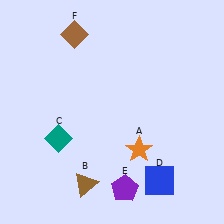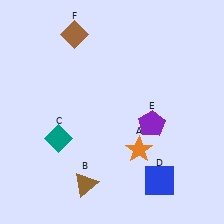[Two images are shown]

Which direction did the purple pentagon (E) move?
The purple pentagon (E) moved up.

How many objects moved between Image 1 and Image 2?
1 object moved between the two images.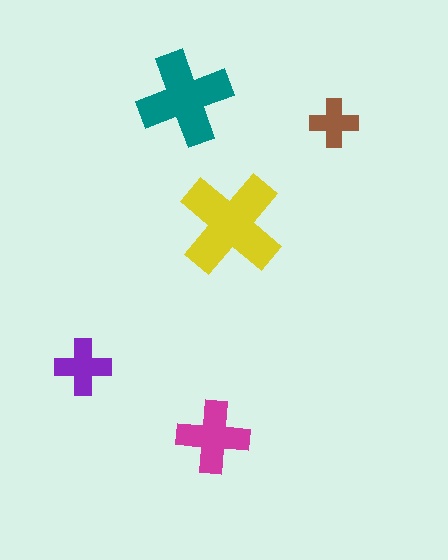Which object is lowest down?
The magenta cross is bottommost.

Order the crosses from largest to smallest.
the yellow one, the teal one, the magenta one, the purple one, the brown one.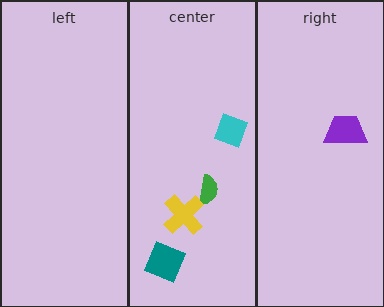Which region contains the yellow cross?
The center region.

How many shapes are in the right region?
1.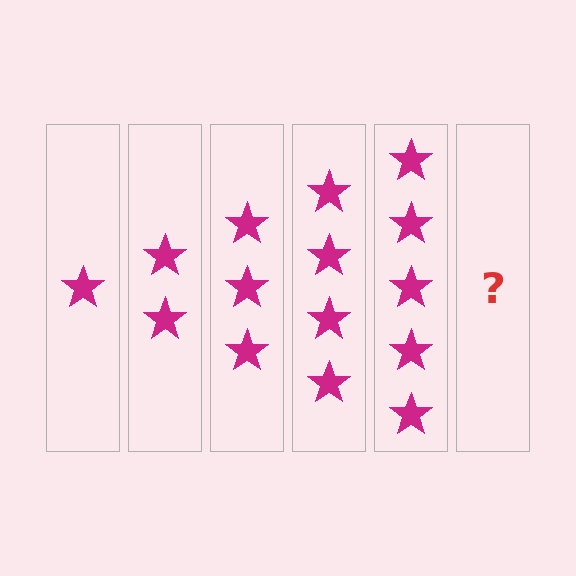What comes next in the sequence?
The next element should be 6 stars.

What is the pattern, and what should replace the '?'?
The pattern is that each step adds one more star. The '?' should be 6 stars.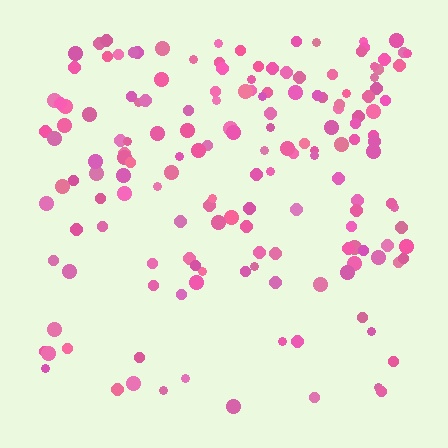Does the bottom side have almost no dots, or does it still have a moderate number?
Still a moderate number, just noticeably fewer than the top.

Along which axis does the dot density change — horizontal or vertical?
Vertical.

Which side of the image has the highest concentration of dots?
The top.